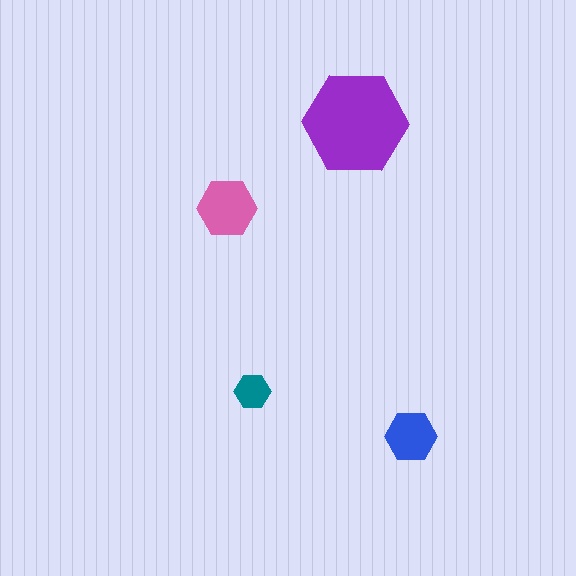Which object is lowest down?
The blue hexagon is bottommost.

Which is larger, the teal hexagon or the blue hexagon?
The blue one.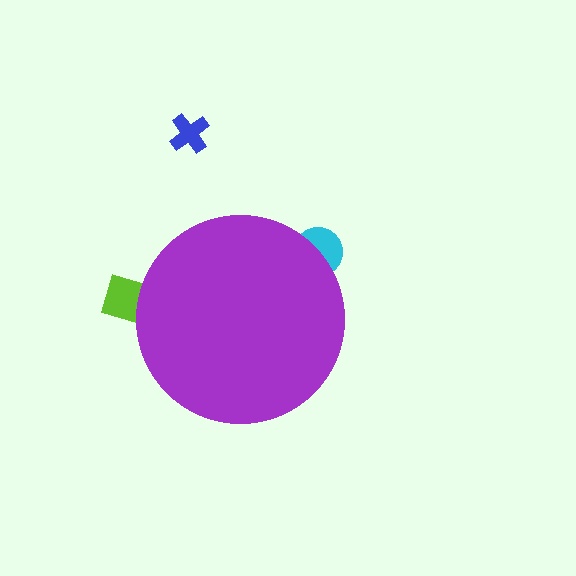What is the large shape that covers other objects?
A purple circle.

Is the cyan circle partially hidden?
Yes, the cyan circle is partially hidden behind the purple circle.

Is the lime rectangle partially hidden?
Yes, the lime rectangle is partially hidden behind the purple circle.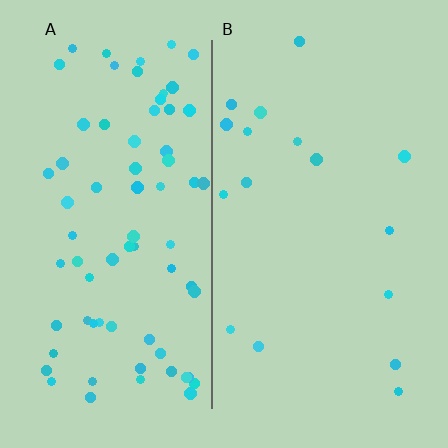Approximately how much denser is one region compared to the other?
Approximately 4.2× — region A over region B.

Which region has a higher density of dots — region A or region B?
A (the left).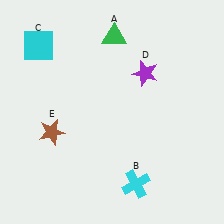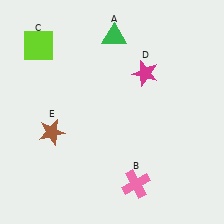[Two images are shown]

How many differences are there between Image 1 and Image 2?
There are 3 differences between the two images.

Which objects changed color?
B changed from cyan to pink. C changed from cyan to lime. D changed from purple to magenta.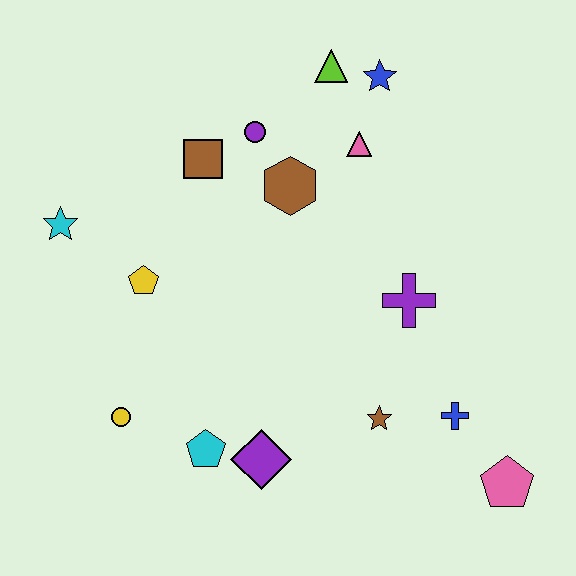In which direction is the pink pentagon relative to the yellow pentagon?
The pink pentagon is to the right of the yellow pentagon.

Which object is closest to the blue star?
The lime triangle is closest to the blue star.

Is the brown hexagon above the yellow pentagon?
Yes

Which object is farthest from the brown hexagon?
The pink pentagon is farthest from the brown hexagon.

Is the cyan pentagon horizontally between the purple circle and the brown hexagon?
No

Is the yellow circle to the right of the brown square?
No